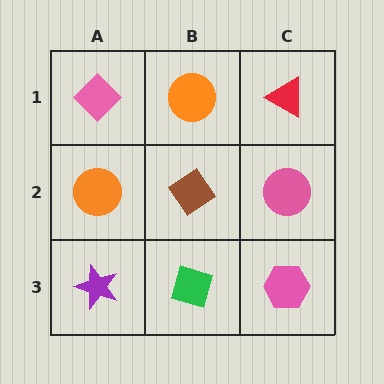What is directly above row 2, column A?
A pink diamond.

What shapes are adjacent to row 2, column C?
A red triangle (row 1, column C), a pink hexagon (row 3, column C), a brown diamond (row 2, column B).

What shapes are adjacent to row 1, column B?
A brown diamond (row 2, column B), a pink diamond (row 1, column A), a red triangle (row 1, column C).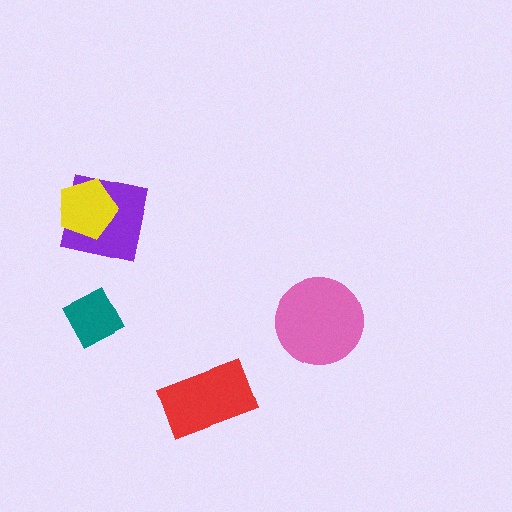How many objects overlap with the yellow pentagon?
1 object overlaps with the yellow pentagon.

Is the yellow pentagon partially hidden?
No, no other shape covers it.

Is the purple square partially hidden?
Yes, it is partially covered by another shape.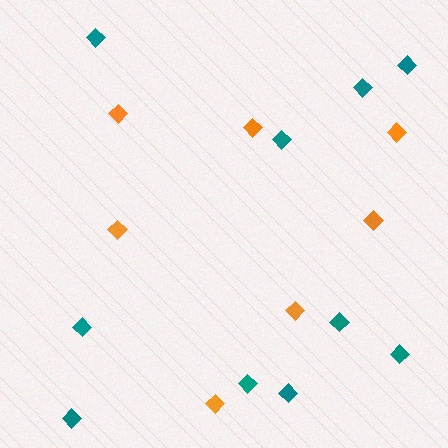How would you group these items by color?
There are 2 groups: one group of orange diamonds (7) and one group of teal diamonds (10).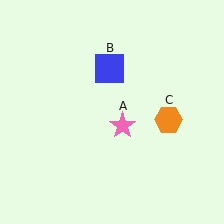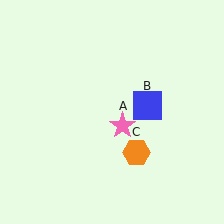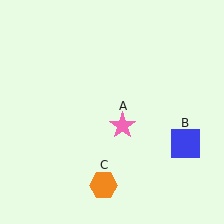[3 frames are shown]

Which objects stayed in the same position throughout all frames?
Pink star (object A) remained stationary.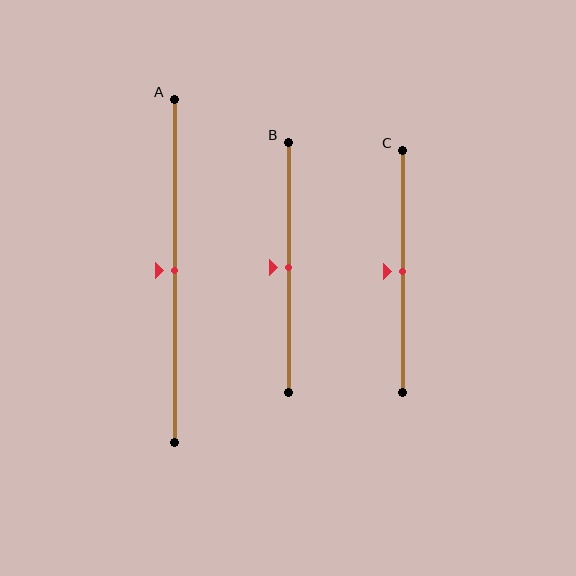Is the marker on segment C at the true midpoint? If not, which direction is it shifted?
Yes, the marker on segment C is at the true midpoint.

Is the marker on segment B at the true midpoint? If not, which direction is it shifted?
Yes, the marker on segment B is at the true midpoint.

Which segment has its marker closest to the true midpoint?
Segment A has its marker closest to the true midpoint.